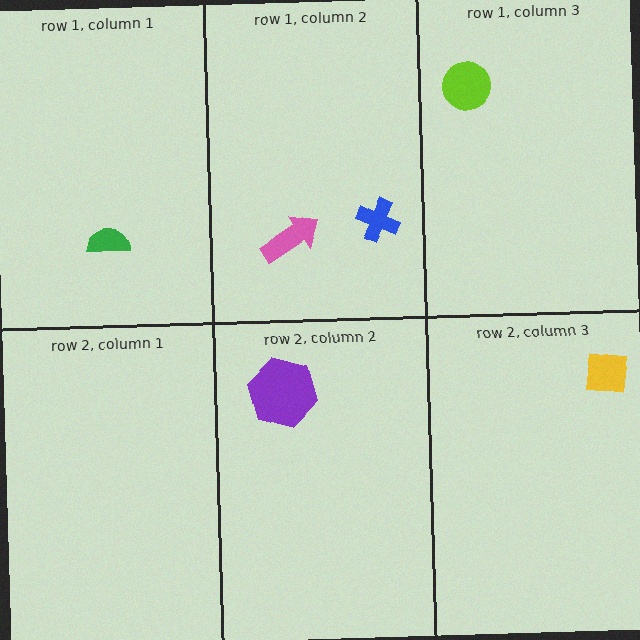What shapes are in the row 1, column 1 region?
The green semicircle.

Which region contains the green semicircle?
The row 1, column 1 region.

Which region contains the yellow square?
The row 2, column 3 region.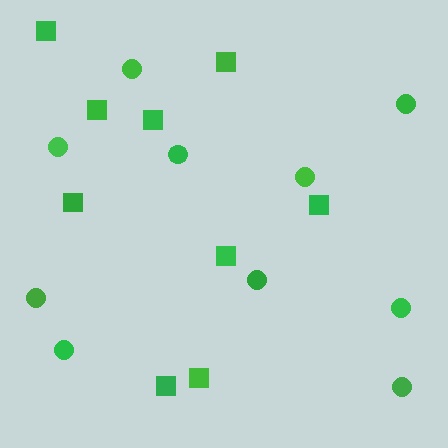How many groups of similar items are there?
There are 2 groups: one group of squares (9) and one group of circles (10).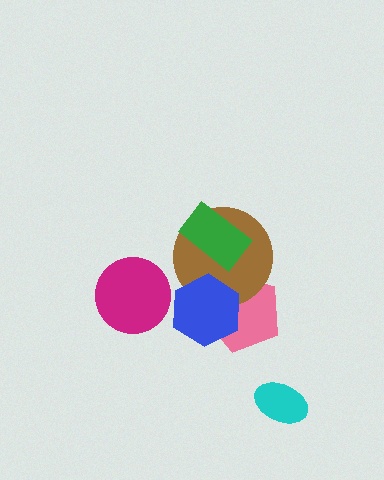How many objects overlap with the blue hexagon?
2 objects overlap with the blue hexagon.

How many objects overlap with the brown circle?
3 objects overlap with the brown circle.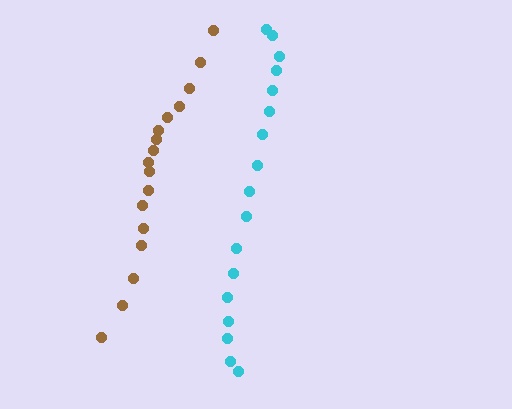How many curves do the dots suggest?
There are 2 distinct paths.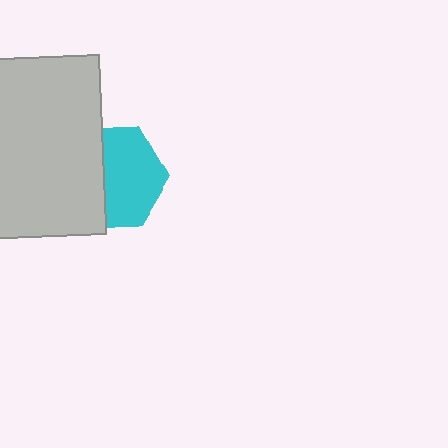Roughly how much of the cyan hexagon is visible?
About half of it is visible (roughly 58%).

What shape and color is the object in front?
The object in front is a light gray rectangle.